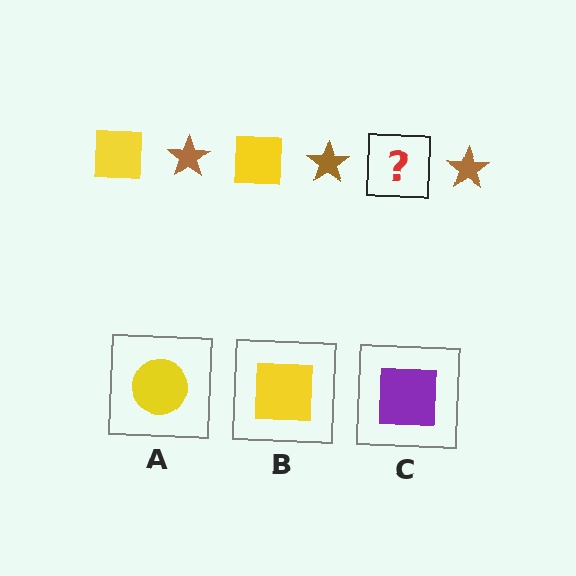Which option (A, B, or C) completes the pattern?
B.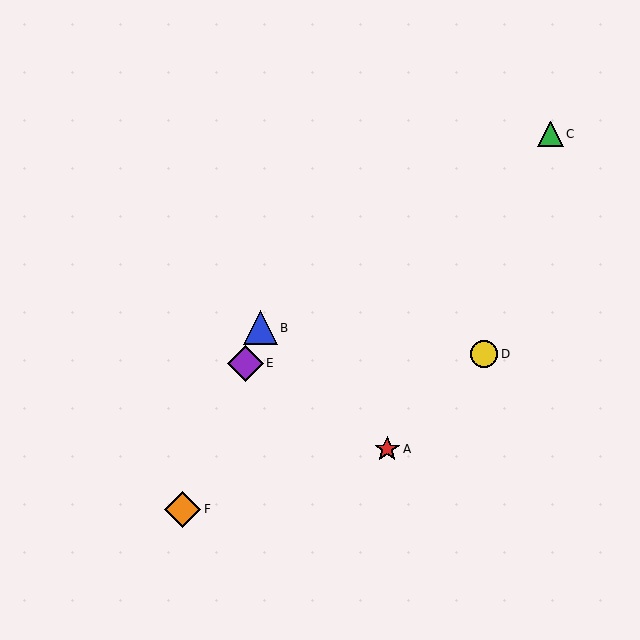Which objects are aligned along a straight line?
Objects B, E, F are aligned along a straight line.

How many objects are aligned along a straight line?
3 objects (B, E, F) are aligned along a straight line.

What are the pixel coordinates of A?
Object A is at (387, 449).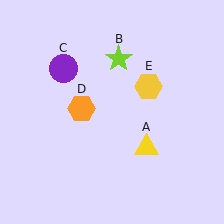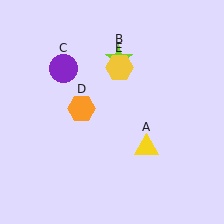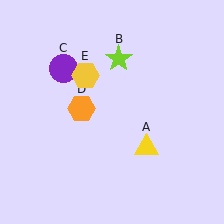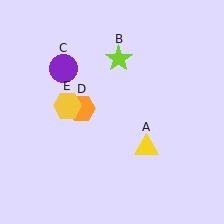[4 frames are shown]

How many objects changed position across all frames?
1 object changed position: yellow hexagon (object E).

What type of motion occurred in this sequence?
The yellow hexagon (object E) rotated counterclockwise around the center of the scene.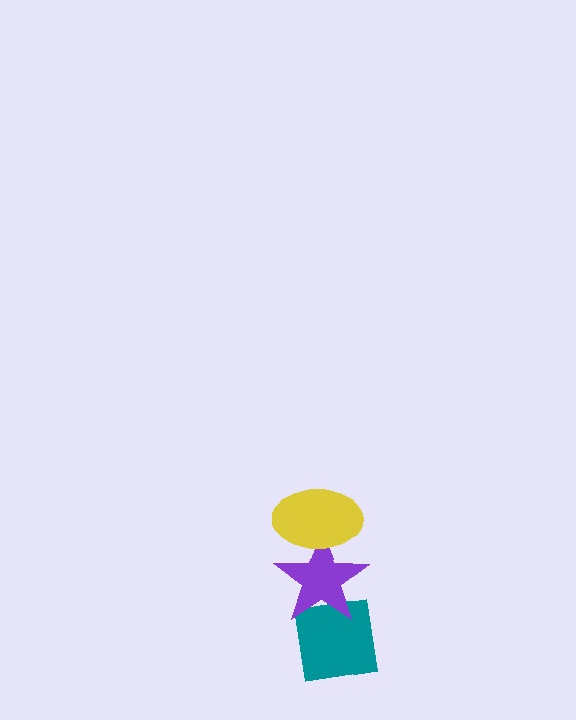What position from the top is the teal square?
The teal square is 3rd from the top.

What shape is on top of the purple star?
The yellow ellipse is on top of the purple star.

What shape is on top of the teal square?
The purple star is on top of the teal square.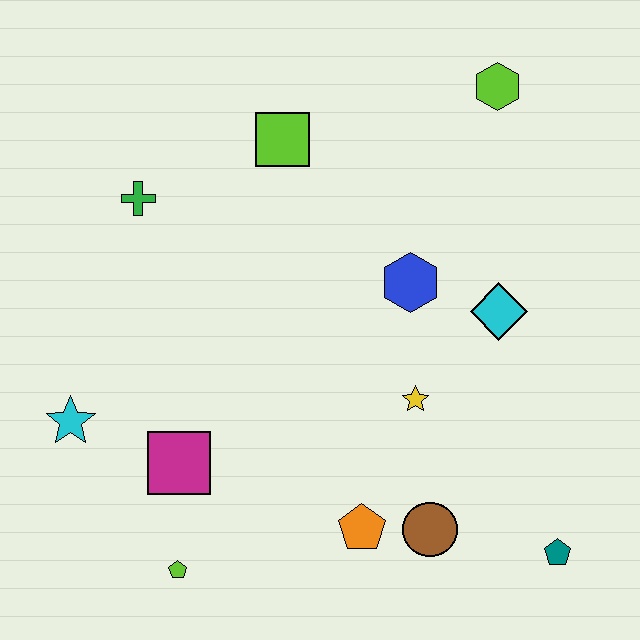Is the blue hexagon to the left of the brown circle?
Yes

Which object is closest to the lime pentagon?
The magenta square is closest to the lime pentagon.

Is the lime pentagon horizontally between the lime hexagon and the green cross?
Yes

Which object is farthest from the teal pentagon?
The green cross is farthest from the teal pentagon.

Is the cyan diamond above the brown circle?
Yes